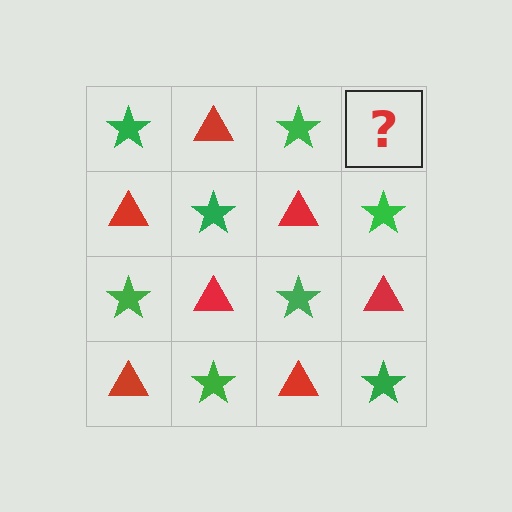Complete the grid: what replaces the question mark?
The question mark should be replaced with a red triangle.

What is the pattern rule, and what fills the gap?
The rule is that it alternates green star and red triangle in a checkerboard pattern. The gap should be filled with a red triangle.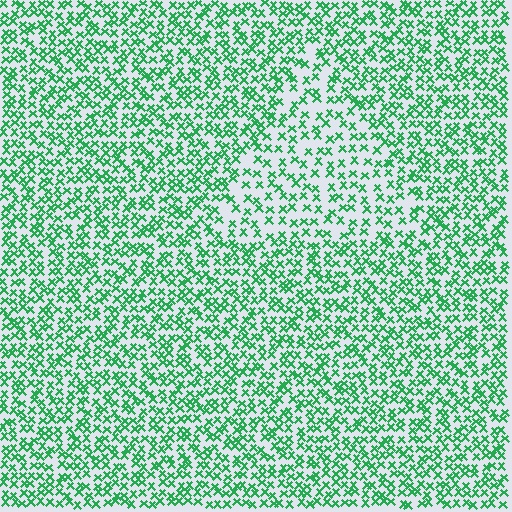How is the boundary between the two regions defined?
The boundary is defined by a change in element density (approximately 1.7x ratio). All elements are the same color, size, and shape.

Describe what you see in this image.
The image contains small green elements arranged at two different densities. A triangle-shaped region is visible where the elements are less densely packed than the surrounding area.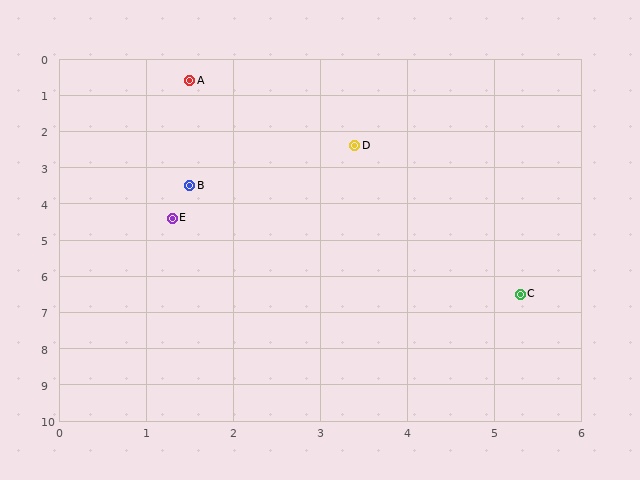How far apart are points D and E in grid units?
Points D and E are about 2.9 grid units apart.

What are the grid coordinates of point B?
Point B is at approximately (1.5, 3.5).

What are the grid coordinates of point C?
Point C is at approximately (5.3, 6.5).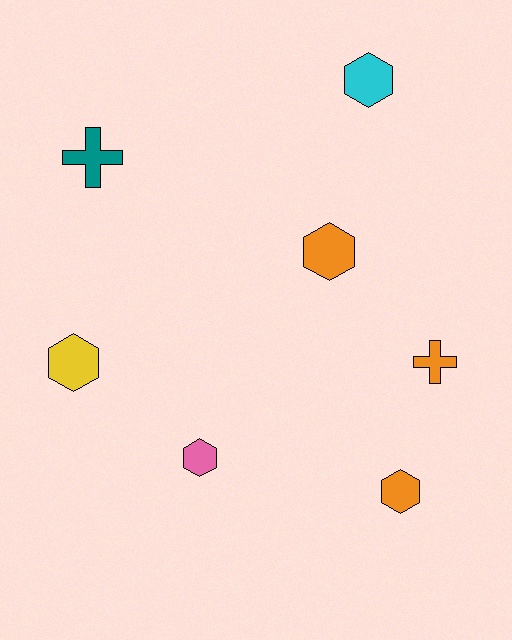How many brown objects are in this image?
There are no brown objects.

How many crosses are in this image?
There are 2 crosses.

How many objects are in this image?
There are 7 objects.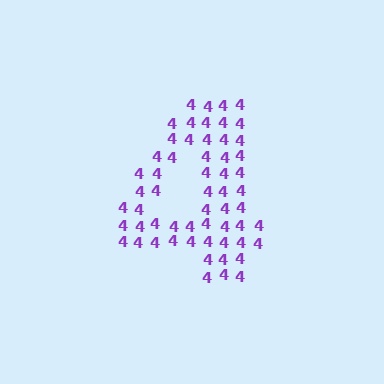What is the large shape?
The large shape is the digit 4.